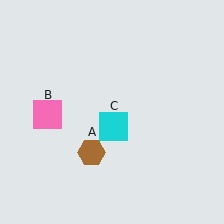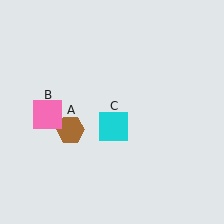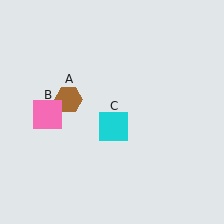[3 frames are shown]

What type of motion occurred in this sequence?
The brown hexagon (object A) rotated clockwise around the center of the scene.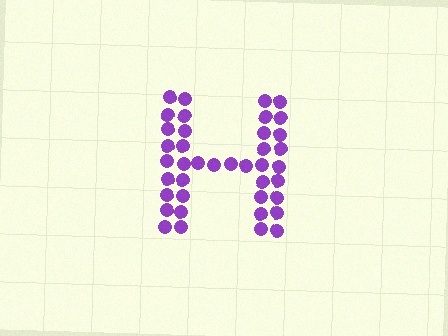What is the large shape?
The large shape is the letter H.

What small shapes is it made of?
It is made of small circles.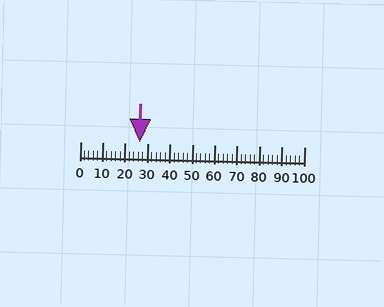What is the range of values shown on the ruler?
The ruler shows values from 0 to 100.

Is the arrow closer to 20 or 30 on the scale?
The arrow is closer to 30.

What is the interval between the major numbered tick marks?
The major tick marks are spaced 10 units apart.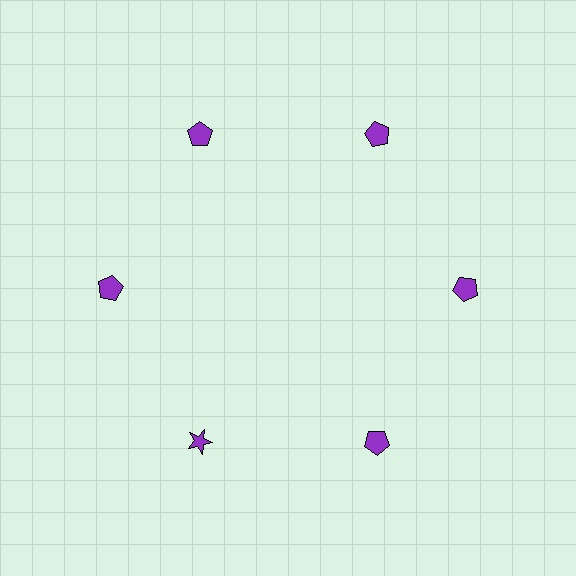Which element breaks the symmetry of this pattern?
The purple star at roughly the 7 o'clock position breaks the symmetry. All other shapes are purple pentagons.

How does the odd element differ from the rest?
It has a different shape: star instead of pentagon.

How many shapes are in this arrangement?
There are 6 shapes arranged in a ring pattern.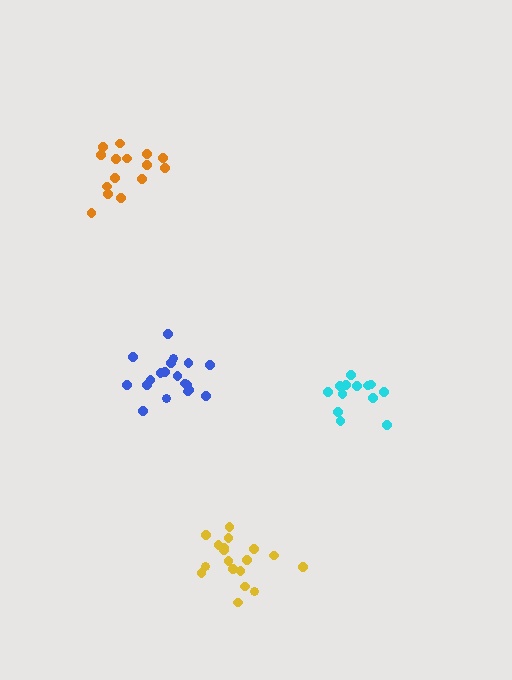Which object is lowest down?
The yellow cluster is bottommost.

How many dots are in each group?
Group 1: 18 dots, Group 2: 19 dots, Group 3: 13 dots, Group 4: 15 dots (65 total).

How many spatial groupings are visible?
There are 4 spatial groupings.